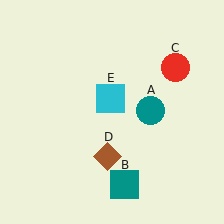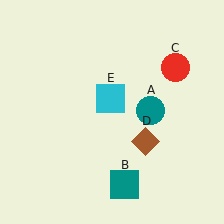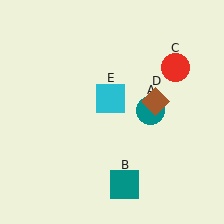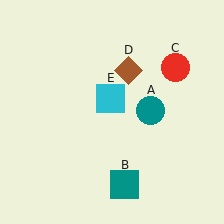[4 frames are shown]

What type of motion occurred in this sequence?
The brown diamond (object D) rotated counterclockwise around the center of the scene.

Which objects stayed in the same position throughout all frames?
Teal circle (object A) and teal square (object B) and red circle (object C) and cyan square (object E) remained stationary.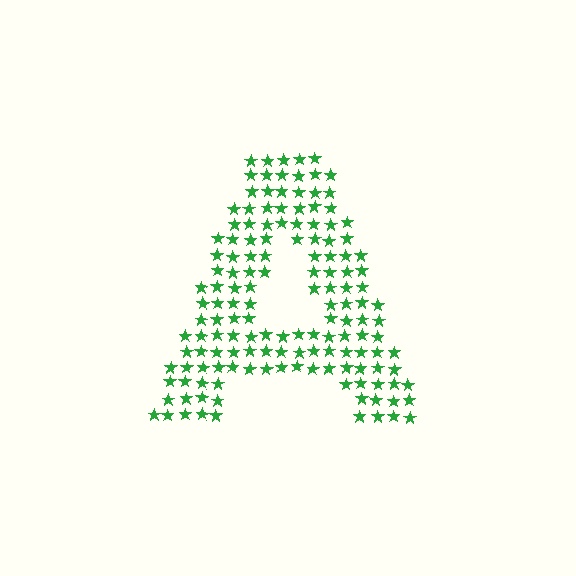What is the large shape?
The large shape is the letter A.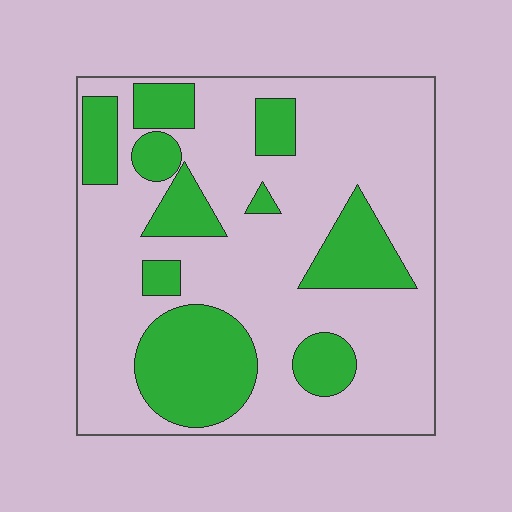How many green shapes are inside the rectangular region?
10.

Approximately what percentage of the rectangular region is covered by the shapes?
Approximately 30%.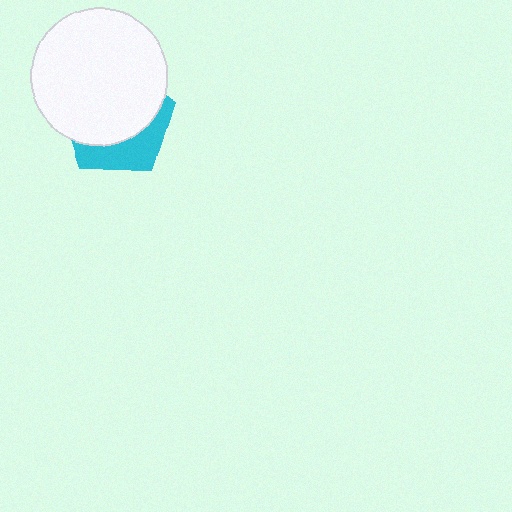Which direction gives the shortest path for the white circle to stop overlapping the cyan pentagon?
Moving up gives the shortest separation.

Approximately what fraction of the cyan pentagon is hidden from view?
Roughly 67% of the cyan pentagon is hidden behind the white circle.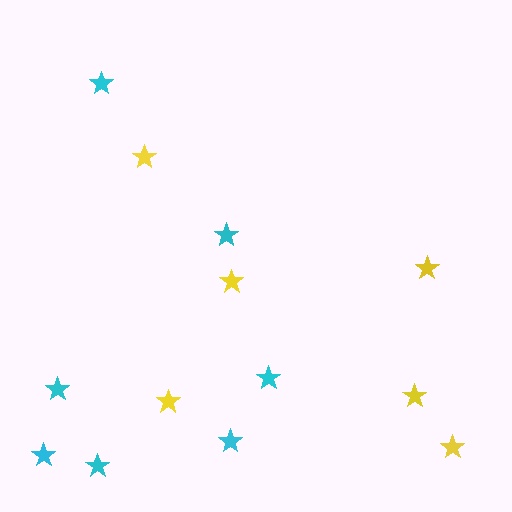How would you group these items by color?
There are 2 groups: one group of yellow stars (6) and one group of cyan stars (7).